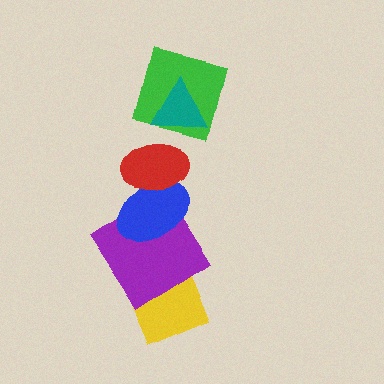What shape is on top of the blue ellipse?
The red ellipse is on top of the blue ellipse.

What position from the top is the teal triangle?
The teal triangle is 1st from the top.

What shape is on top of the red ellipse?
The green square is on top of the red ellipse.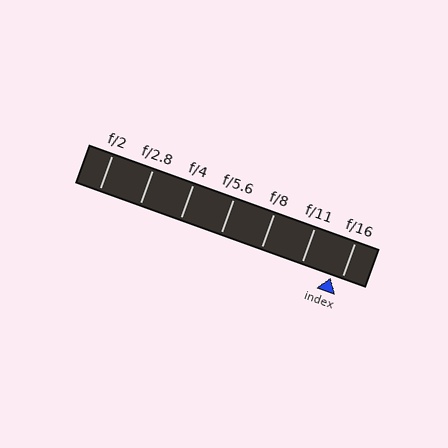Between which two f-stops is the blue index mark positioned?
The index mark is between f/11 and f/16.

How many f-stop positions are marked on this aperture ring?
There are 7 f-stop positions marked.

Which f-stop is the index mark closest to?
The index mark is closest to f/16.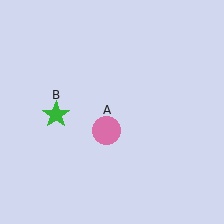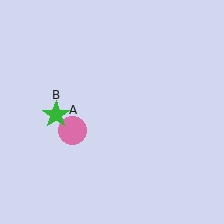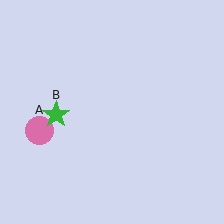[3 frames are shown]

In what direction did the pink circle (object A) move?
The pink circle (object A) moved left.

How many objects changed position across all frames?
1 object changed position: pink circle (object A).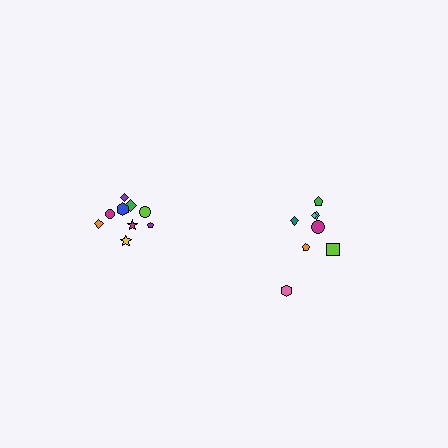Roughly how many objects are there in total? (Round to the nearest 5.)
Roughly 20 objects in total.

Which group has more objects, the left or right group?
The left group.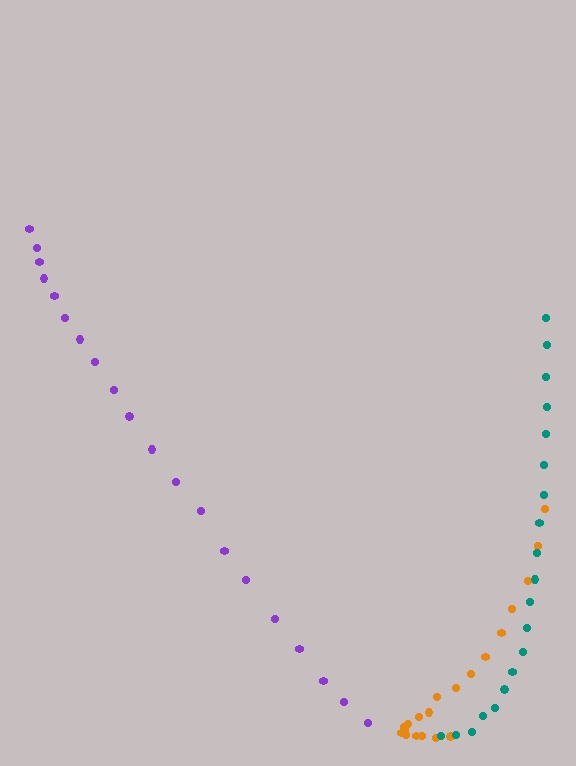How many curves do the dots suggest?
There are 3 distinct paths.